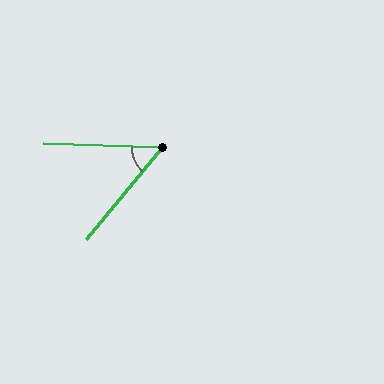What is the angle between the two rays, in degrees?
Approximately 52 degrees.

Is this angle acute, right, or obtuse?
It is acute.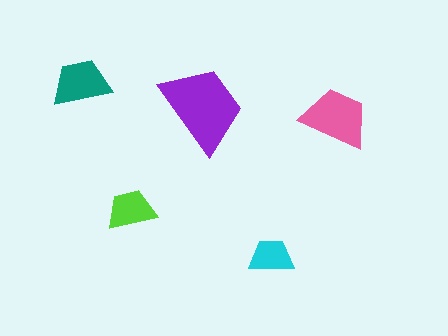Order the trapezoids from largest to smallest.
the purple one, the pink one, the teal one, the lime one, the cyan one.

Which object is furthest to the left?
The teal trapezoid is leftmost.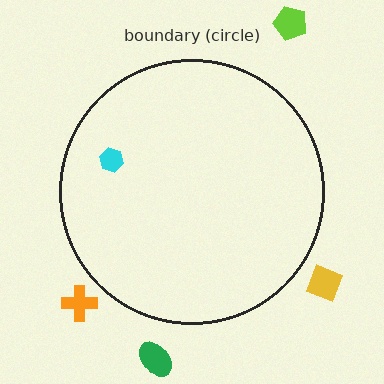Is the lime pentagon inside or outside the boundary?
Outside.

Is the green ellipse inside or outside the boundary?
Outside.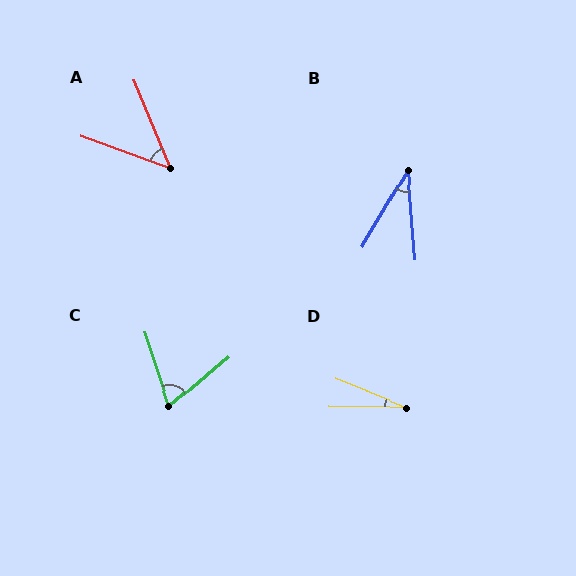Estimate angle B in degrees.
Approximately 35 degrees.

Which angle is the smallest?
D, at approximately 21 degrees.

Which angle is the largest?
C, at approximately 68 degrees.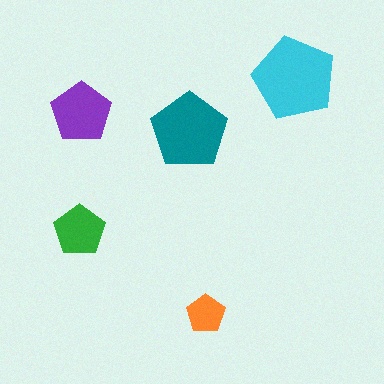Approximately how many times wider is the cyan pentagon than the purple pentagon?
About 1.5 times wider.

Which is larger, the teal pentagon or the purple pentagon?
The teal one.